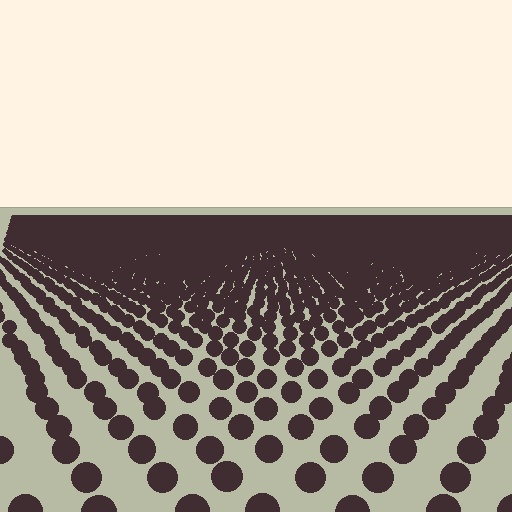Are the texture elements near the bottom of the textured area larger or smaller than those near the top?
Larger. Near the bottom, elements are closer to the viewer and appear at a bigger on-screen size.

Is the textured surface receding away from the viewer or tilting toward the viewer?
The surface is receding away from the viewer. Texture elements get smaller and denser toward the top.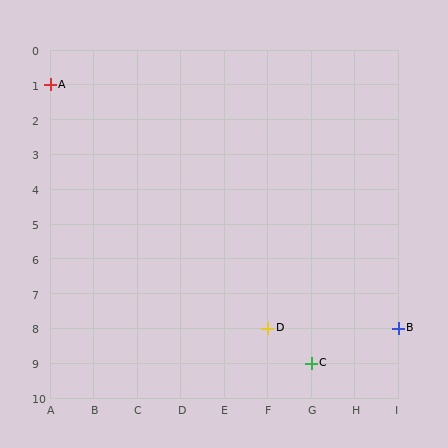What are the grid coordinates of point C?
Point C is at grid coordinates (G, 9).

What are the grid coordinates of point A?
Point A is at grid coordinates (A, 1).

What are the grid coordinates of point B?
Point B is at grid coordinates (I, 8).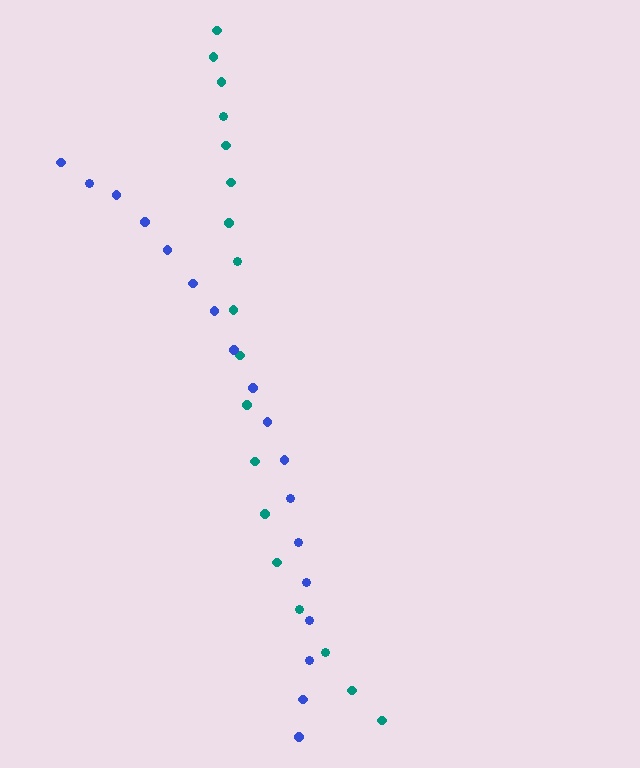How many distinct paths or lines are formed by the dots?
There are 2 distinct paths.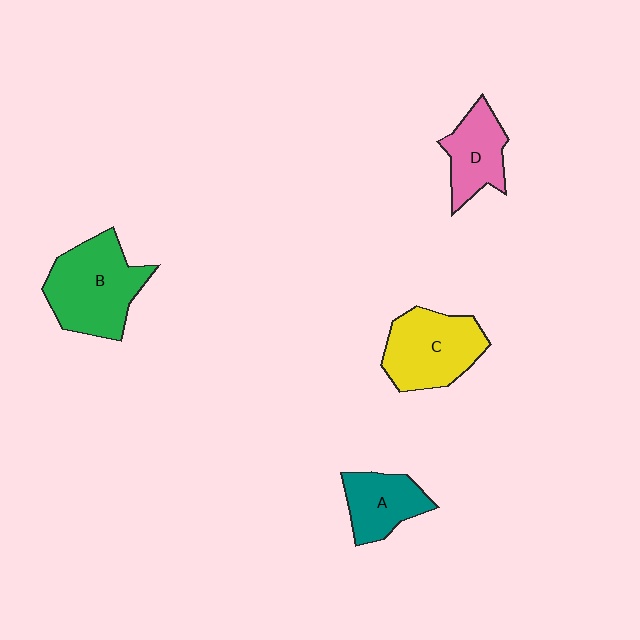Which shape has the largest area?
Shape B (green).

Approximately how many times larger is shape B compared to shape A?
Approximately 1.7 times.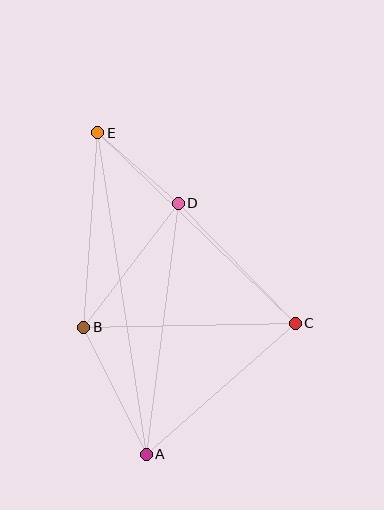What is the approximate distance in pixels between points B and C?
The distance between B and C is approximately 211 pixels.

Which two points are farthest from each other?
Points A and E are farthest from each other.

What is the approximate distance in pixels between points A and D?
The distance between A and D is approximately 253 pixels.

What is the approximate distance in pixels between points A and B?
The distance between A and B is approximately 141 pixels.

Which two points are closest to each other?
Points D and E are closest to each other.